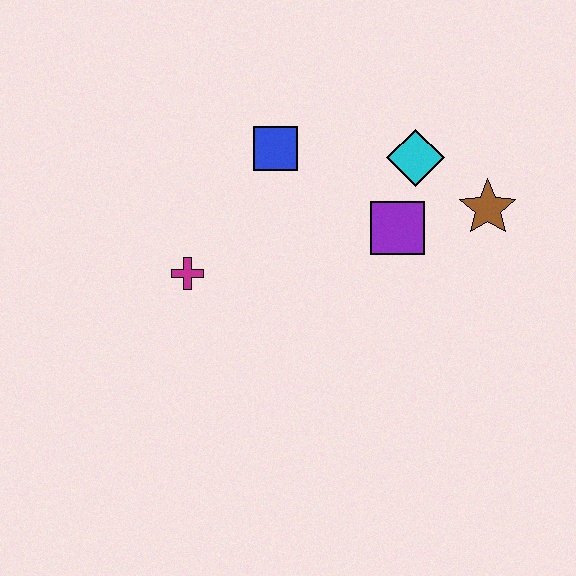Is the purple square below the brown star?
Yes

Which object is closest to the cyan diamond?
The purple square is closest to the cyan diamond.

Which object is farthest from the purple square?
The magenta cross is farthest from the purple square.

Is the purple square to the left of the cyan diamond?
Yes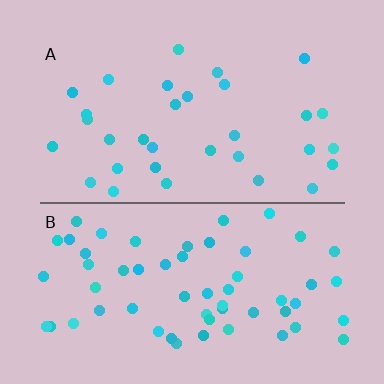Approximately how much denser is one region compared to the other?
Approximately 1.9× — region B over region A.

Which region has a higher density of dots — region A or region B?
B (the bottom).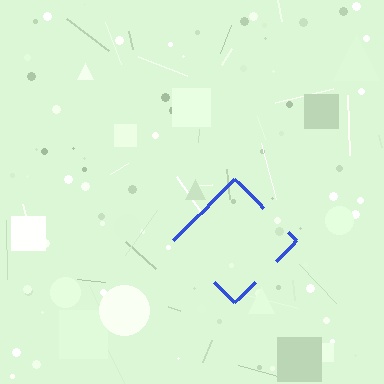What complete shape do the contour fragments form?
The contour fragments form a diamond.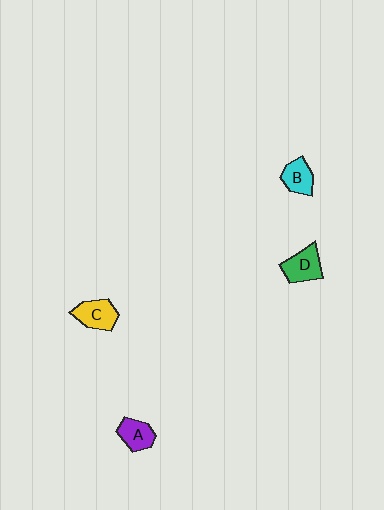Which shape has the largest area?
Shape D (green).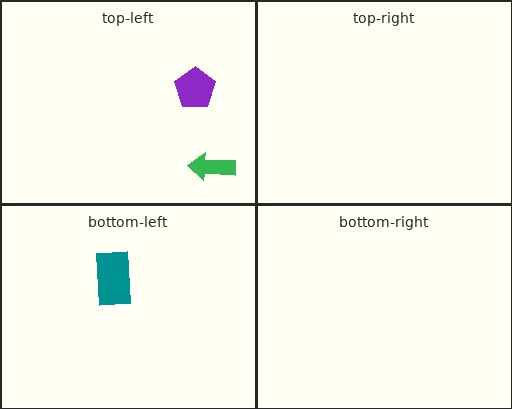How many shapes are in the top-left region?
2.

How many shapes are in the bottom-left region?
1.